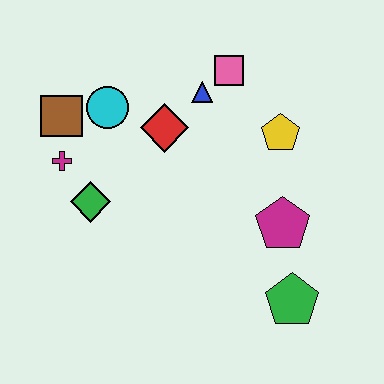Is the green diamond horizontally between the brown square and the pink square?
Yes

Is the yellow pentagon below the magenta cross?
No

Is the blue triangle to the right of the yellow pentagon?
No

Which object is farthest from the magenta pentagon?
The brown square is farthest from the magenta pentagon.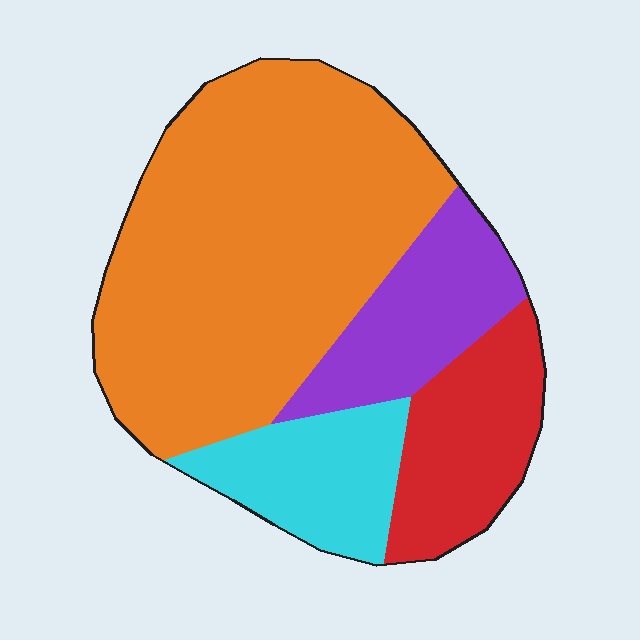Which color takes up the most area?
Orange, at roughly 55%.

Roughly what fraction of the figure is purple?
Purple covers about 15% of the figure.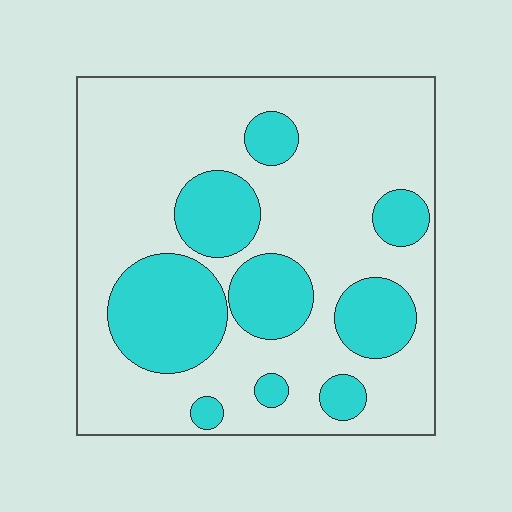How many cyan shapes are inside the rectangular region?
9.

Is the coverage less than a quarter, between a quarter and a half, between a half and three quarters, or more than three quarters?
Between a quarter and a half.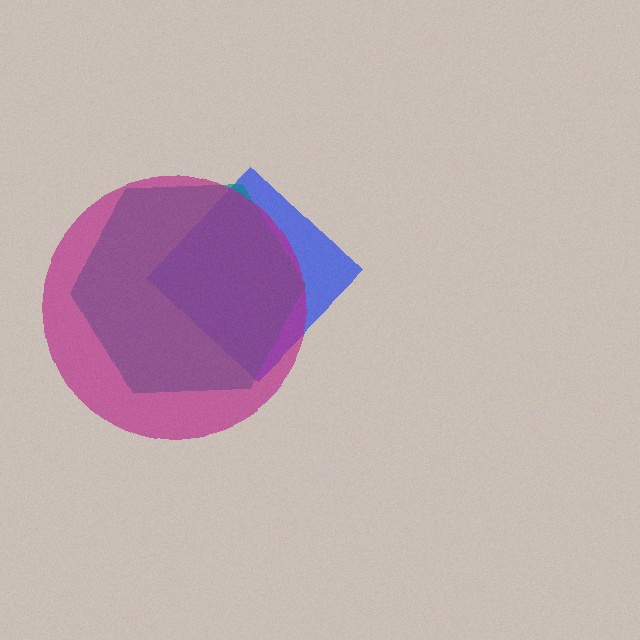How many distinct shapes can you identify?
There are 3 distinct shapes: a blue diamond, a teal hexagon, a magenta circle.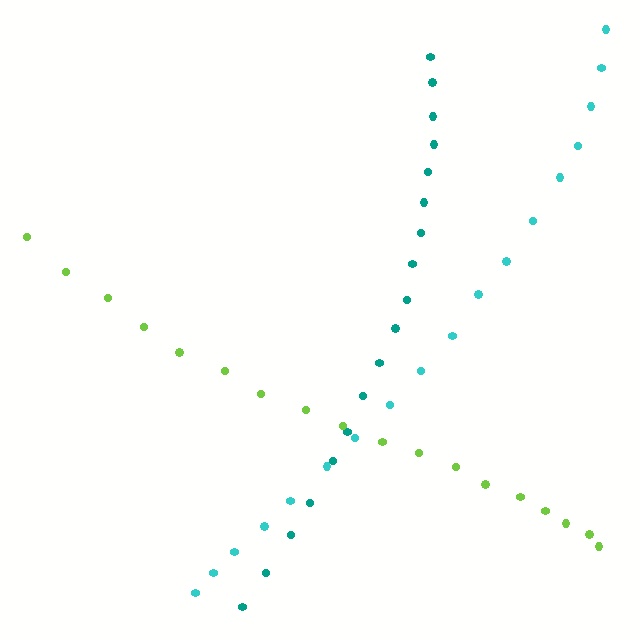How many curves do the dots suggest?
There are 3 distinct paths.